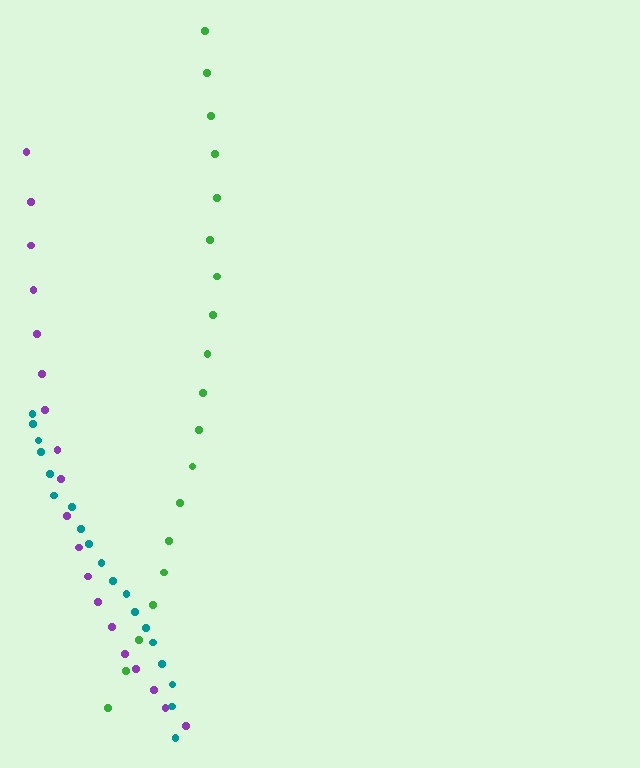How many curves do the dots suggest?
There are 3 distinct paths.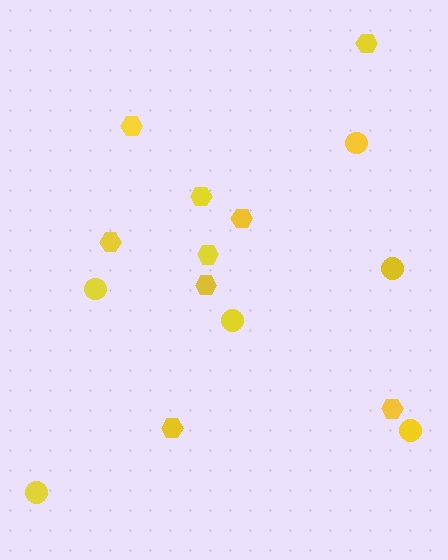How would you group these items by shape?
There are 2 groups: one group of circles (6) and one group of hexagons (9).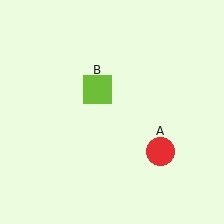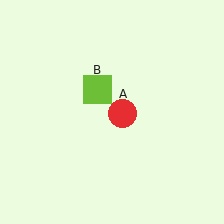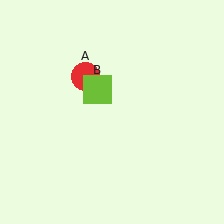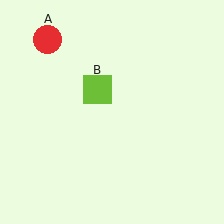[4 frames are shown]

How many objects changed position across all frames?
1 object changed position: red circle (object A).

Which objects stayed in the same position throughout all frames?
Lime square (object B) remained stationary.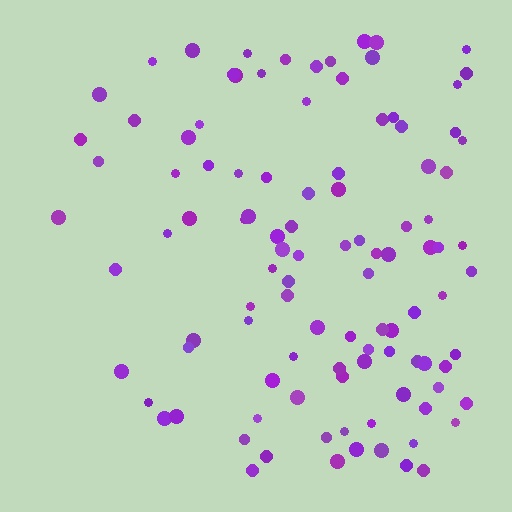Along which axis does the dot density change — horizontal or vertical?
Horizontal.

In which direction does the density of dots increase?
From left to right, with the right side densest.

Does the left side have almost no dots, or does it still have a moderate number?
Still a moderate number, just noticeably fewer than the right.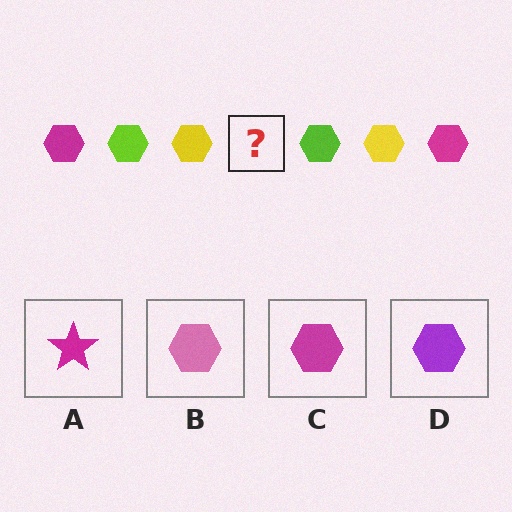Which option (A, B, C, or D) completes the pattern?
C.